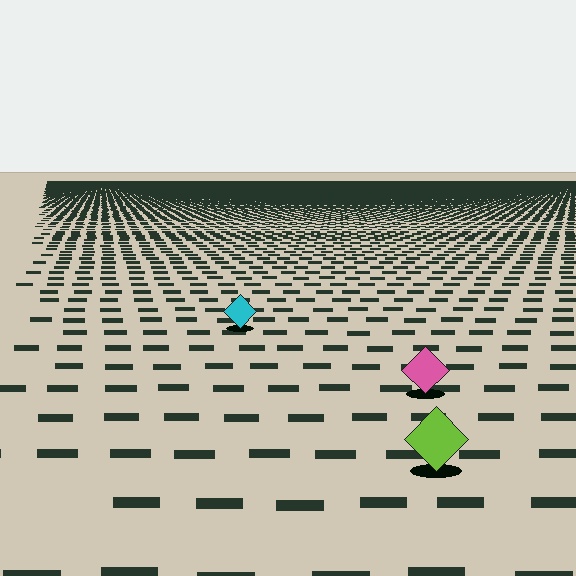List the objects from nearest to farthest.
From nearest to farthest: the lime diamond, the pink diamond, the cyan diamond.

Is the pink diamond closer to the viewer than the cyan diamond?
Yes. The pink diamond is closer — you can tell from the texture gradient: the ground texture is coarser near it.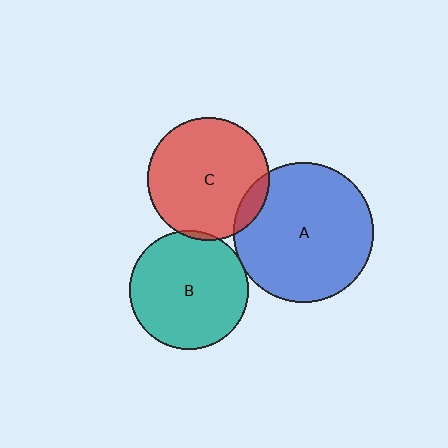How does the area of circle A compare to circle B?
Approximately 1.4 times.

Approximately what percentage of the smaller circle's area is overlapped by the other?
Approximately 10%.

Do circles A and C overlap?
Yes.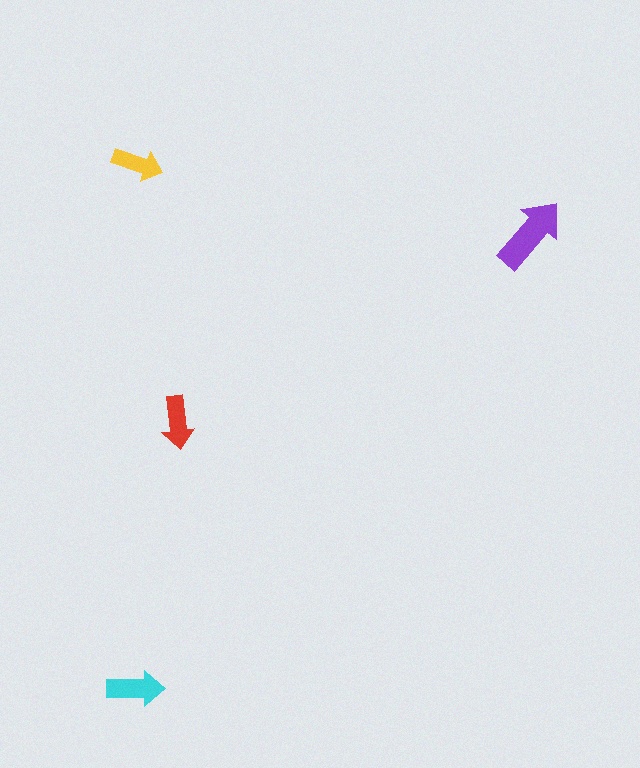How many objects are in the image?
There are 4 objects in the image.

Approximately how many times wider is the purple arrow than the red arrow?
About 1.5 times wider.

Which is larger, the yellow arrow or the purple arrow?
The purple one.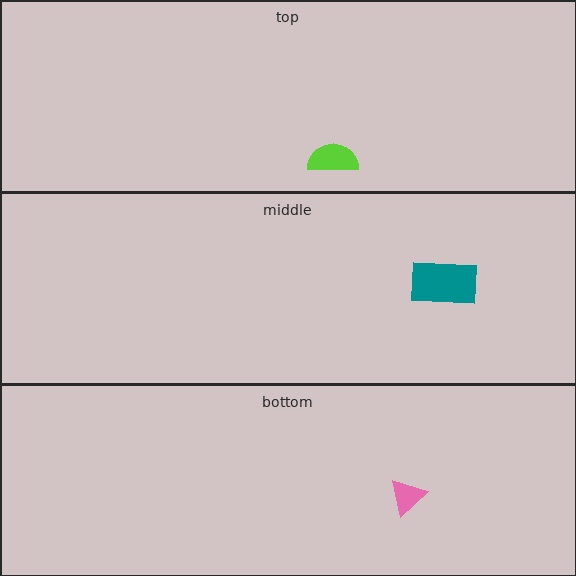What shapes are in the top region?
The lime semicircle.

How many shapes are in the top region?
1.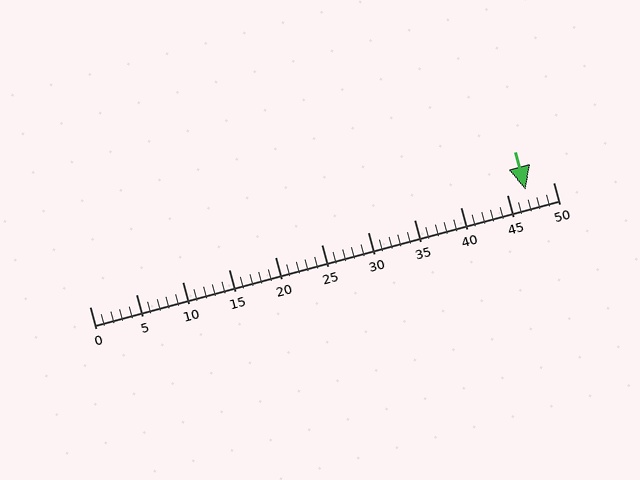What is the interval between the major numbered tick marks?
The major tick marks are spaced 5 units apart.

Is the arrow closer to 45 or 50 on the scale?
The arrow is closer to 45.